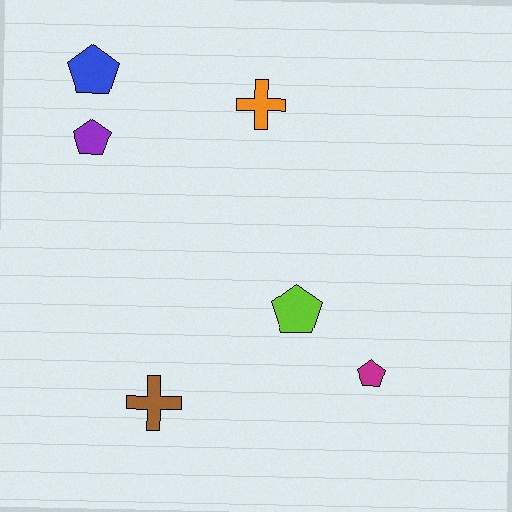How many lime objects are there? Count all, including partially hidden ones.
There is 1 lime object.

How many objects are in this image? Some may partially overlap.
There are 6 objects.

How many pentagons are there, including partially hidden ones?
There are 4 pentagons.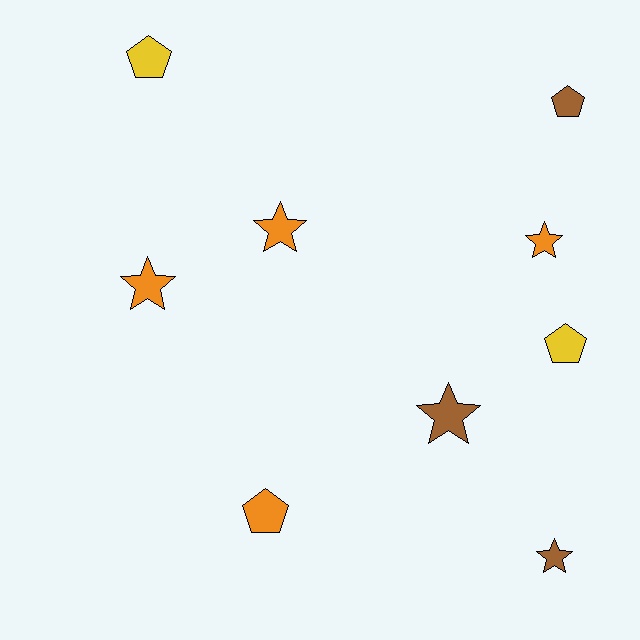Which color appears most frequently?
Orange, with 4 objects.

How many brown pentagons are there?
There is 1 brown pentagon.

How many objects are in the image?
There are 9 objects.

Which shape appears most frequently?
Star, with 5 objects.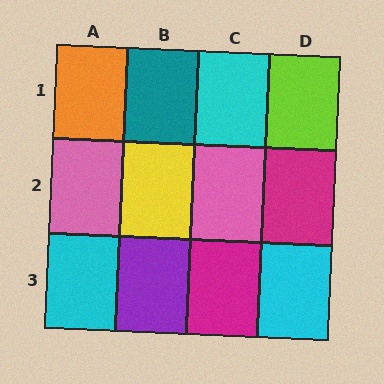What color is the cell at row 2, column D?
Magenta.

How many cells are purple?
1 cell is purple.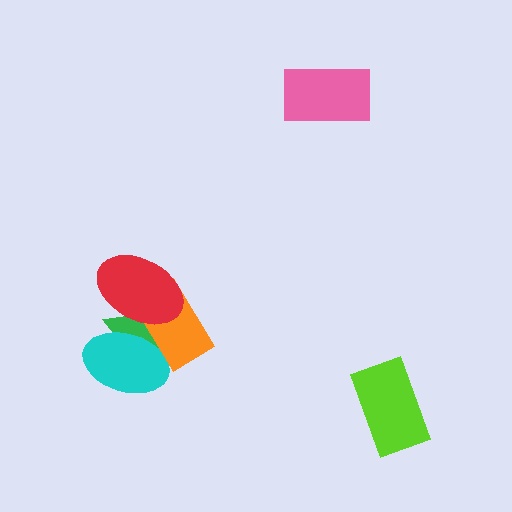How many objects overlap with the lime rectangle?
0 objects overlap with the lime rectangle.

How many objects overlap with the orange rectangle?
3 objects overlap with the orange rectangle.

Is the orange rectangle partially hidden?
Yes, it is partially covered by another shape.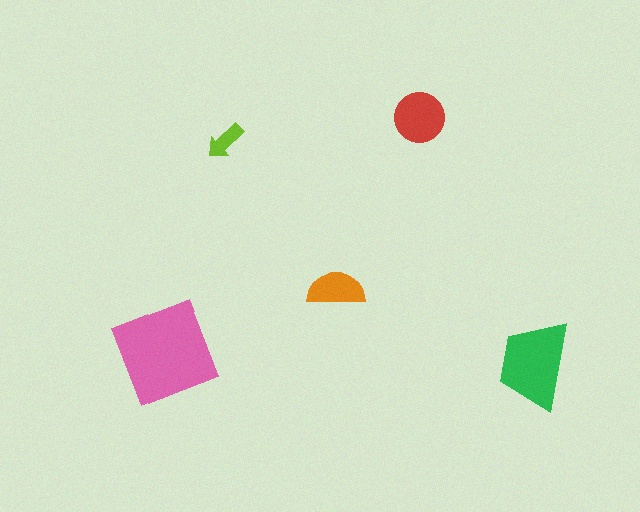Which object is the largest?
The pink square.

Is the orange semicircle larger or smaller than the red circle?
Smaller.